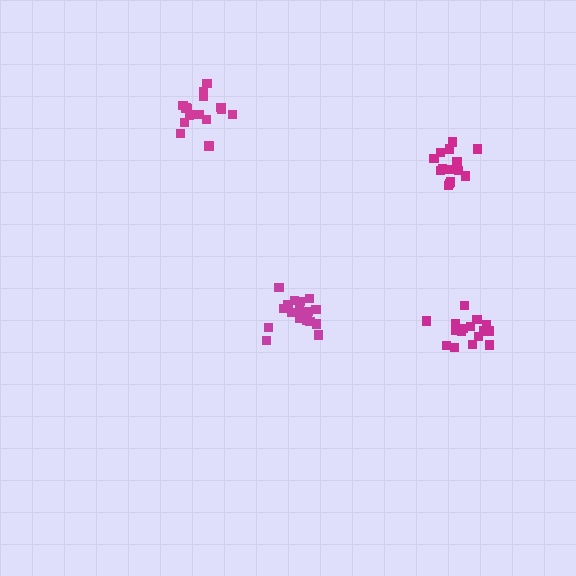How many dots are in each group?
Group 1: 16 dots, Group 2: 17 dots, Group 3: 17 dots, Group 4: 15 dots (65 total).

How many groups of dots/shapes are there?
There are 4 groups.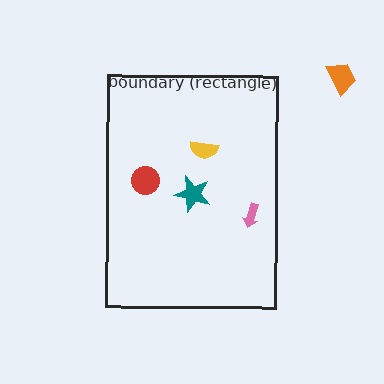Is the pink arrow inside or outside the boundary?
Inside.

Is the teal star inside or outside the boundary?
Inside.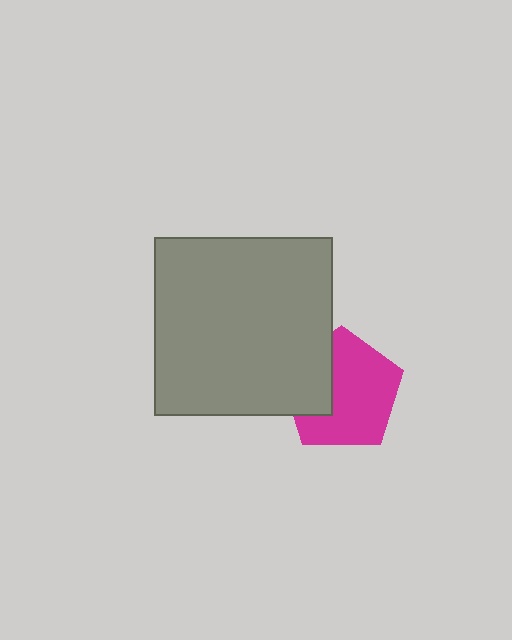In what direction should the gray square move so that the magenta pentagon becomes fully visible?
The gray square should move left. That is the shortest direction to clear the overlap and leave the magenta pentagon fully visible.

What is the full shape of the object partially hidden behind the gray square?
The partially hidden object is a magenta pentagon.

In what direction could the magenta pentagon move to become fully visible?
The magenta pentagon could move right. That would shift it out from behind the gray square entirely.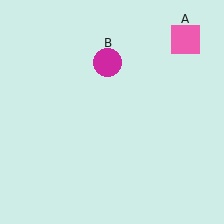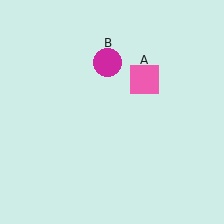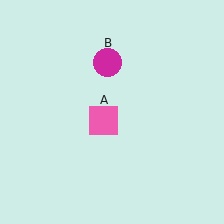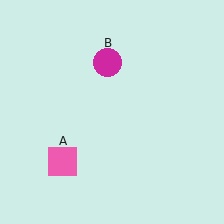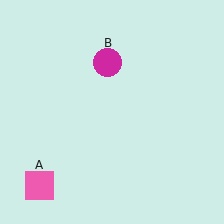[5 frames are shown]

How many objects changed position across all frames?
1 object changed position: pink square (object A).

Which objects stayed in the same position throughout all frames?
Magenta circle (object B) remained stationary.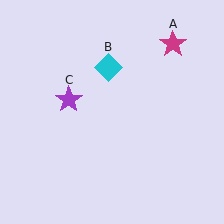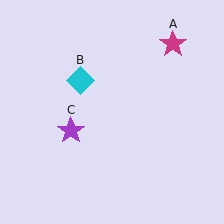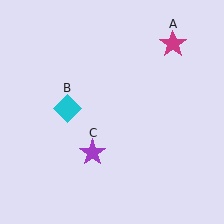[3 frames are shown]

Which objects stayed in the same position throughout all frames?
Magenta star (object A) remained stationary.